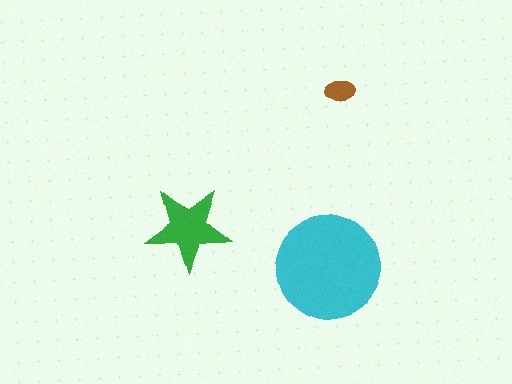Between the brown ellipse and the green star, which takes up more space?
The green star.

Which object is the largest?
The cyan circle.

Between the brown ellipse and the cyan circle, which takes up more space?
The cyan circle.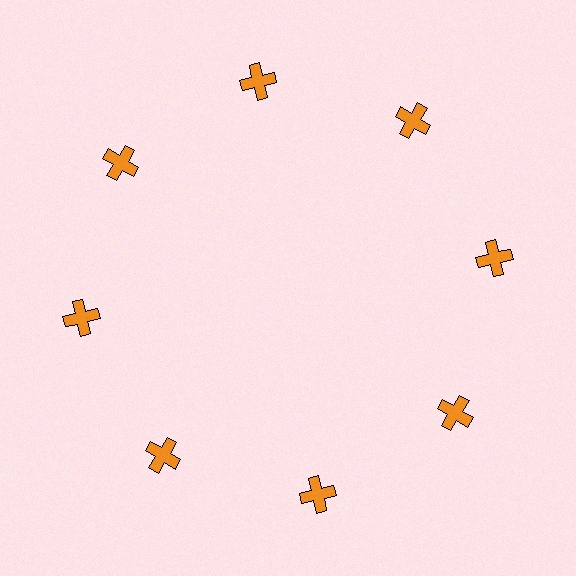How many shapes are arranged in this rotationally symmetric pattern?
There are 8 shapes, arranged in 8 groups of 1.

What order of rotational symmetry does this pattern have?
This pattern has 8-fold rotational symmetry.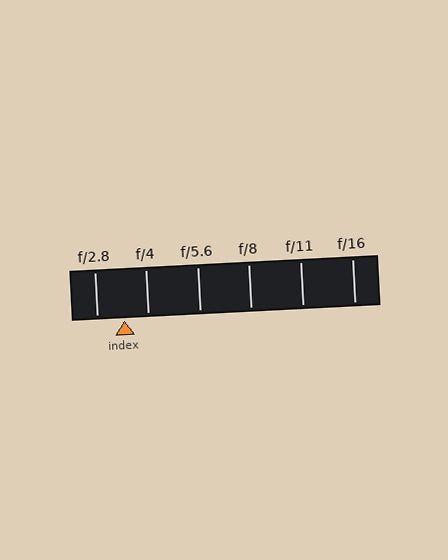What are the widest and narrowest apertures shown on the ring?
The widest aperture shown is f/2.8 and the narrowest is f/16.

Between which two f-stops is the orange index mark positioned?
The index mark is between f/2.8 and f/4.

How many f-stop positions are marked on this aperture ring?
There are 6 f-stop positions marked.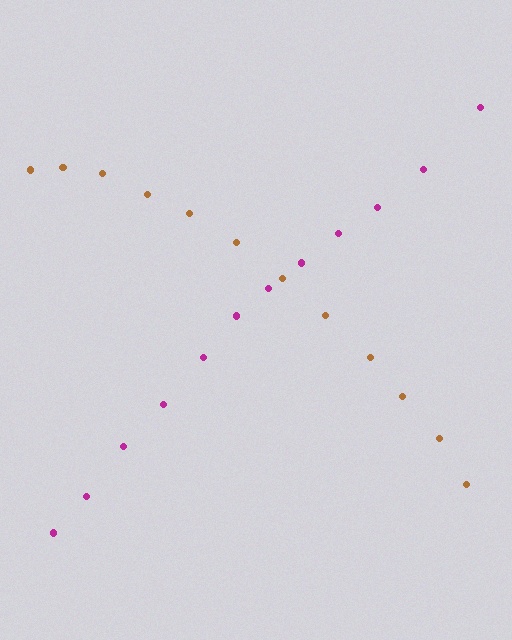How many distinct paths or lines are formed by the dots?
There are 2 distinct paths.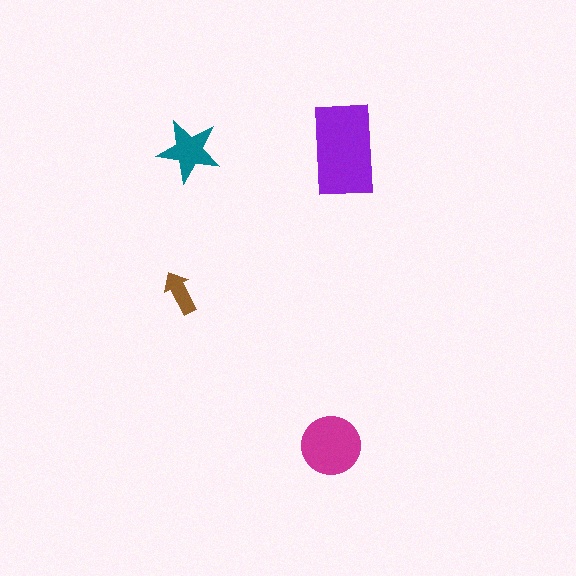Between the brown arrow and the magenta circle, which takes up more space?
The magenta circle.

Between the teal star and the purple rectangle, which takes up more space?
The purple rectangle.